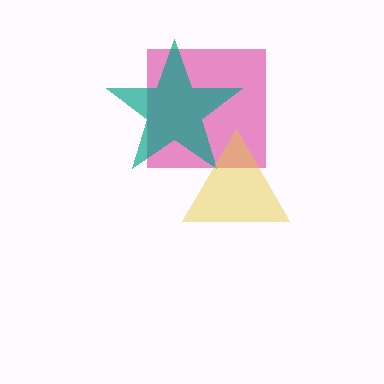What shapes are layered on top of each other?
The layered shapes are: a pink square, a teal star, a yellow triangle.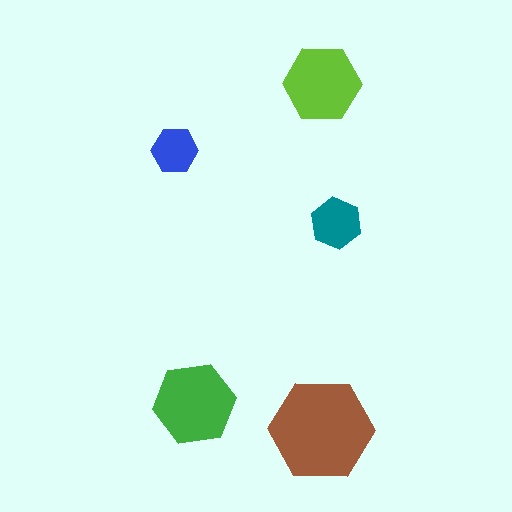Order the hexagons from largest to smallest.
the brown one, the green one, the lime one, the teal one, the blue one.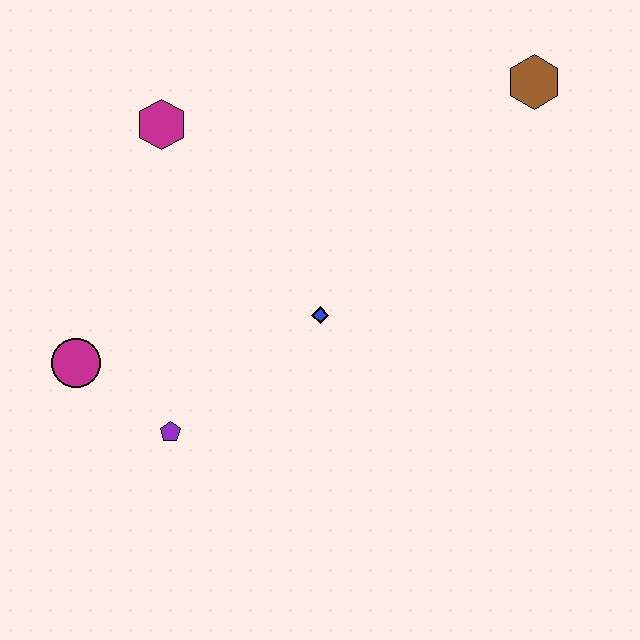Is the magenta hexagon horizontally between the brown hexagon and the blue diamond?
No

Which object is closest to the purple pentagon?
The magenta circle is closest to the purple pentagon.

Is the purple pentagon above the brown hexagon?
No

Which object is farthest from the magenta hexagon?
The brown hexagon is farthest from the magenta hexagon.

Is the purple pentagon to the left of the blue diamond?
Yes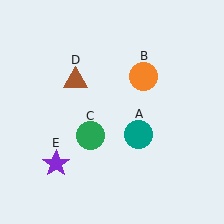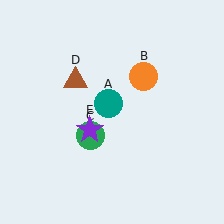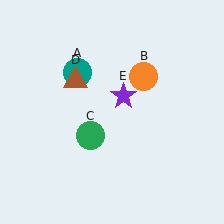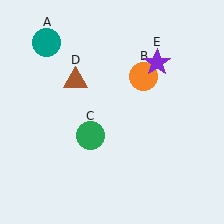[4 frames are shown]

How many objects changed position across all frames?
2 objects changed position: teal circle (object A), purple star (object E).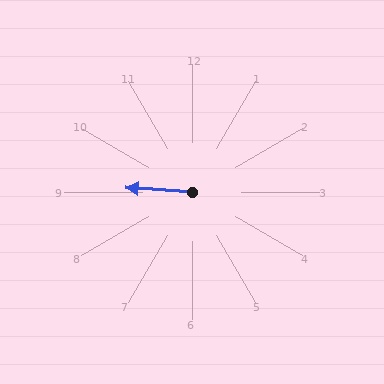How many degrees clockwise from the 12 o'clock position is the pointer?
Approximately 274 degrees.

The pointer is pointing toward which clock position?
Roughly 9 o'clock.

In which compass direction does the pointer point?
West.